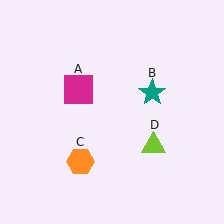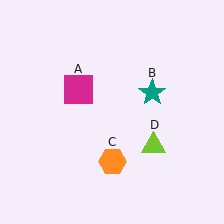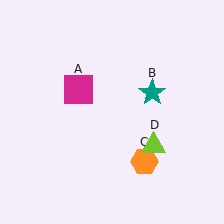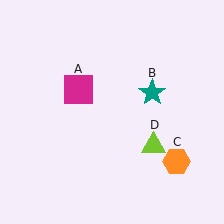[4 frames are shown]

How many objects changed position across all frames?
1 object changed position: orange hexagon (object C).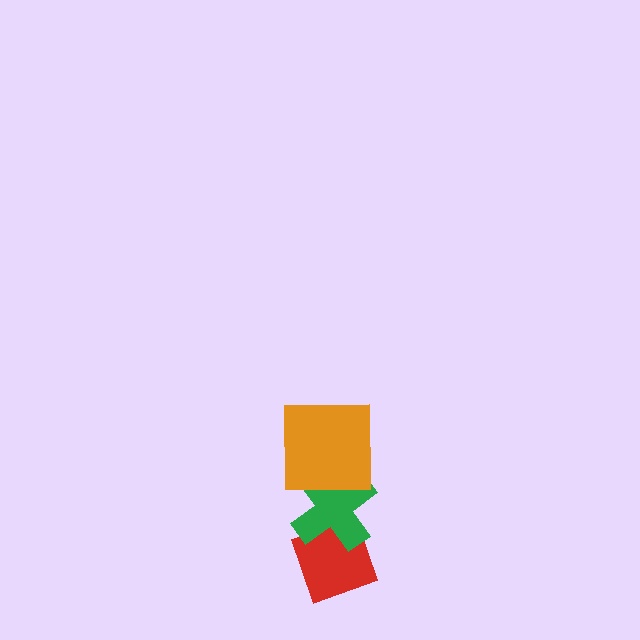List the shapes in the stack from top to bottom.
From top to bottom: the orange square, the green cross, the red diamond.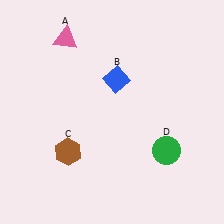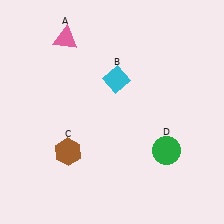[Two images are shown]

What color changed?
The diamond (B) changed from blue in Image 1 to cyan in Image 2.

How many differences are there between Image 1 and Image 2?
There is 1 difference between the two images.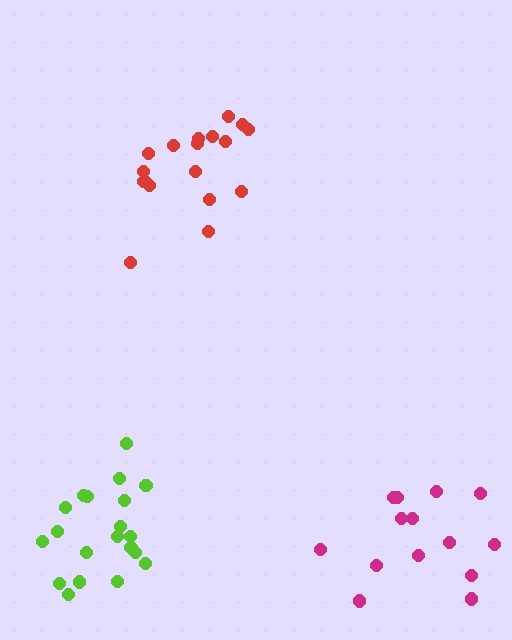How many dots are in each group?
Group 1: 14 dots, Group 2: 18 dots, Group 3: 20 dots (52 total).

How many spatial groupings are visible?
There are 3 spatial groupings.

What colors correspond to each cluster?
The clusters are colored: magenta, red, lime.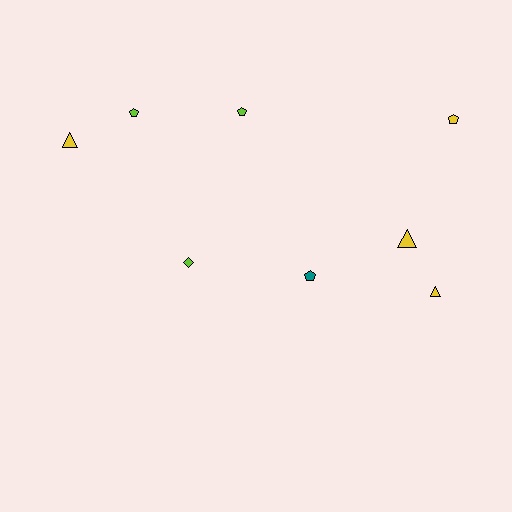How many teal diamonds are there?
There are no teal diamonds.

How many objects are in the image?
There are 8 objects.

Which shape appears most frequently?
Pentagon, with 4 objects.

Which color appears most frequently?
Yellow, with 4 objects.